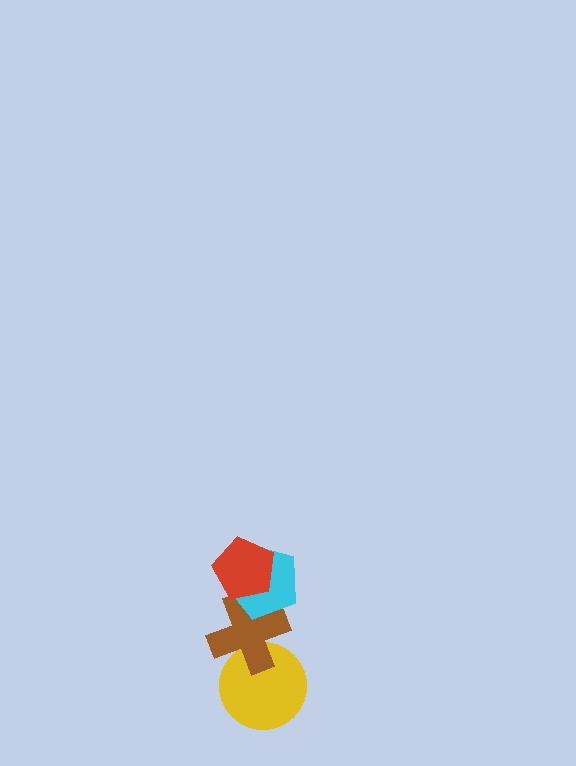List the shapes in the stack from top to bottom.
From top to bottom: the red pentagon, the cyan pentagon, the brown cross, the yellow circle.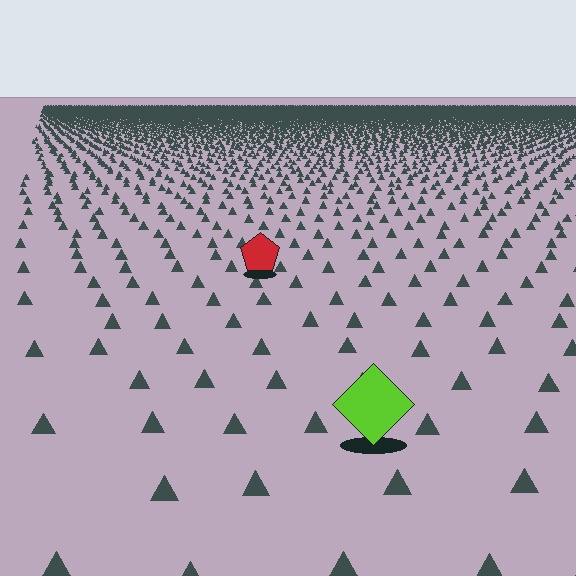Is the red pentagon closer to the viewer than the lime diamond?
No. The lime diamond is closer — you can tell from the texture gradient: the ground texture is coarser near it.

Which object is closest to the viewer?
The lime diamond is closest. The texture marks near it are larger and more spread out.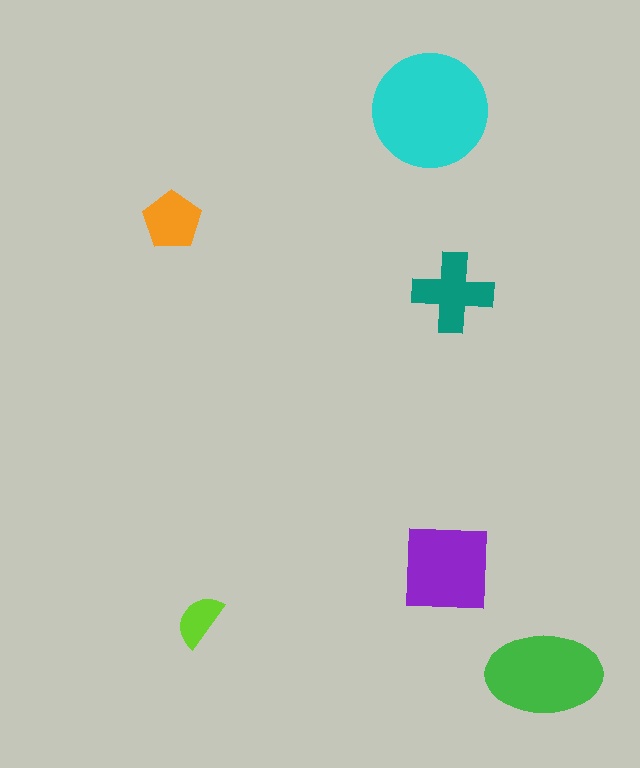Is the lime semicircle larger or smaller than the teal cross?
Smaller.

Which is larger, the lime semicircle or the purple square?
The purple square.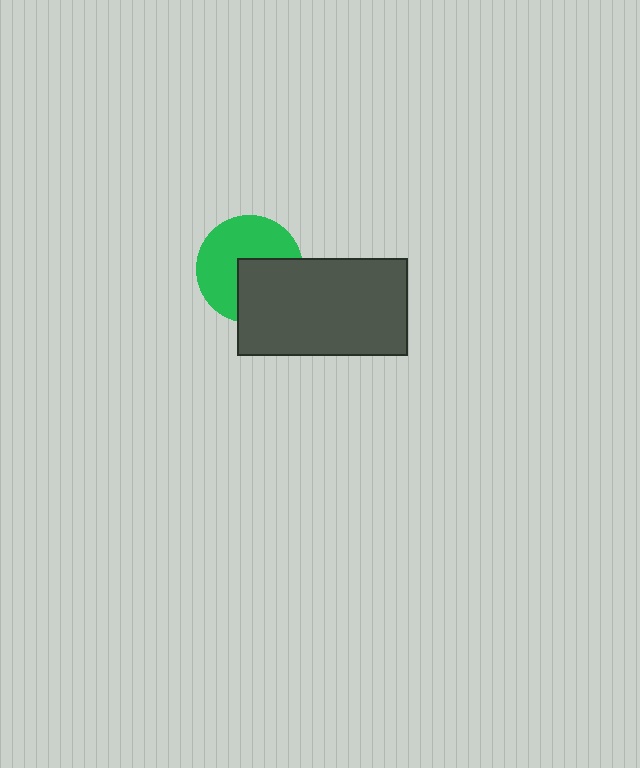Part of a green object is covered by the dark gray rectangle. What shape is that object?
It is a circle.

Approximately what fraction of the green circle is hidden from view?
Roughly 40% of the green circle is hidden behind the dark gray rectangle.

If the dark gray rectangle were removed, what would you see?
You would see the complete green circle.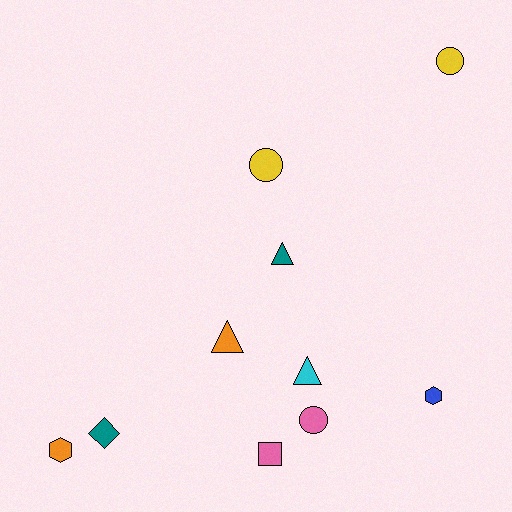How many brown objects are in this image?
There are no brown objects.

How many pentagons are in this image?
There are no pentagons.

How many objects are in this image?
There are 10 objects.